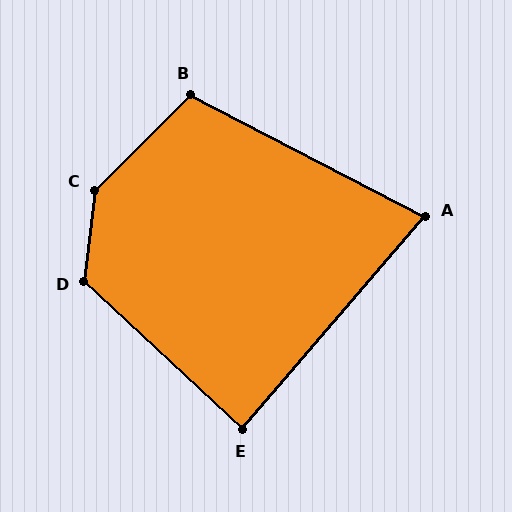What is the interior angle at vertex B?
Approximately 108 degrees (obtuse).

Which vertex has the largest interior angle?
C, at approximately 142 degrees.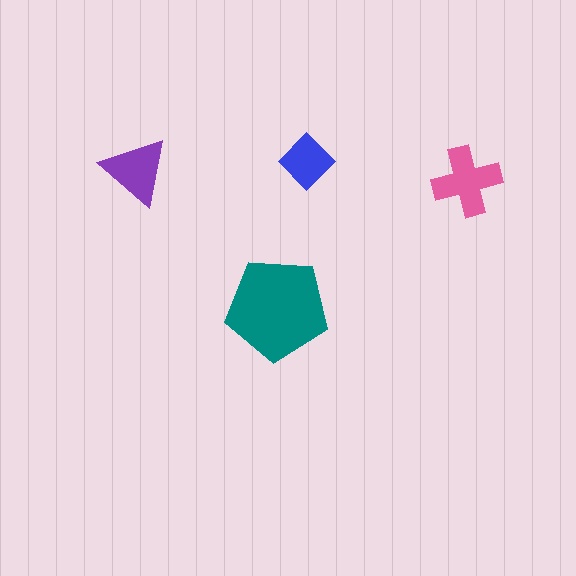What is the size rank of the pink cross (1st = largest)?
2nd.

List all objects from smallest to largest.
The blue diamond, the purple triangle, the pink cross, the teal pentagon.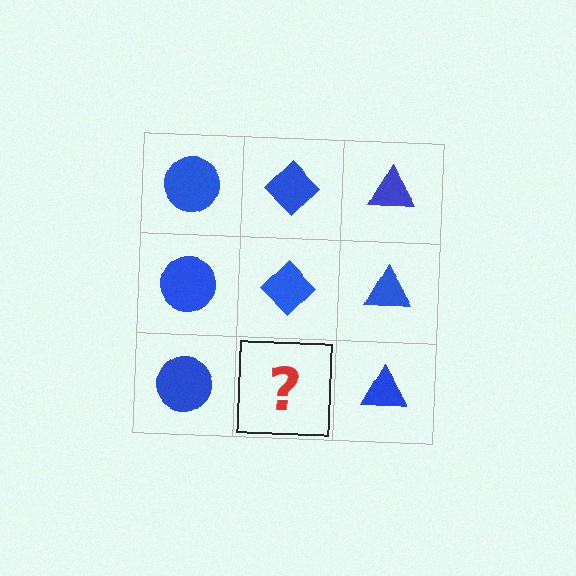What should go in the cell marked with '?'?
The missing cell should contain a blue diamond.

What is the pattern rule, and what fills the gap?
The rule is that each column has a consistent shape. The gap should be filled with a blue diamond.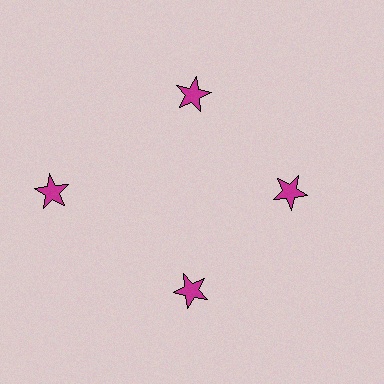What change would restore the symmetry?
The symmetry would be restored by moving it inward, back onto the ring so that all 4 stars sit at equal angles and equal distance from the center.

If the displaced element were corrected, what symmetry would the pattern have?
It would have 4-fold rotational symmetry — the pattern would map onto itself every 90 degrees.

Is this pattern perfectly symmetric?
No. The 4 magenta stars are arranged in a ring, but one element near the 9 o'clock position is pushed outward from the center, breaking the 4-fold rotational symmetry.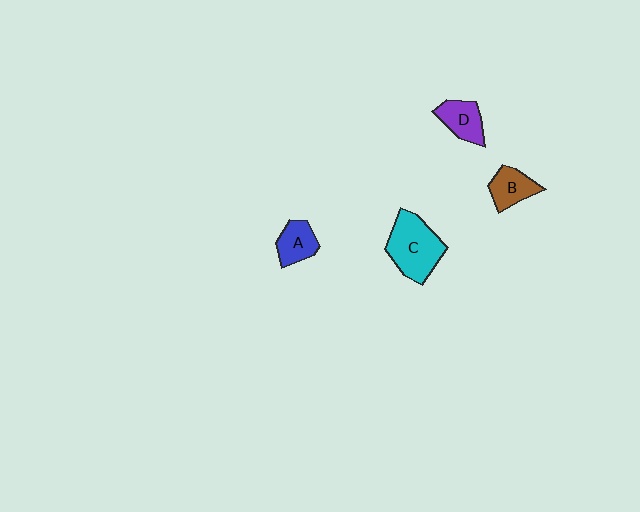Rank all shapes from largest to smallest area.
From largest to smallest: C (cyan), D (purple), B (brown), A (blue).